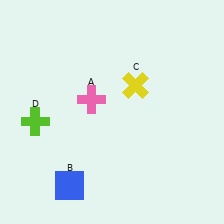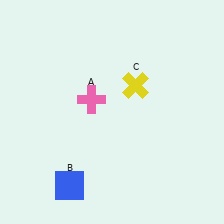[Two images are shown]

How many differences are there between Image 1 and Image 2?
There is 1 difference between the two images.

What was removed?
The lime cross (D) was removed in Image 2.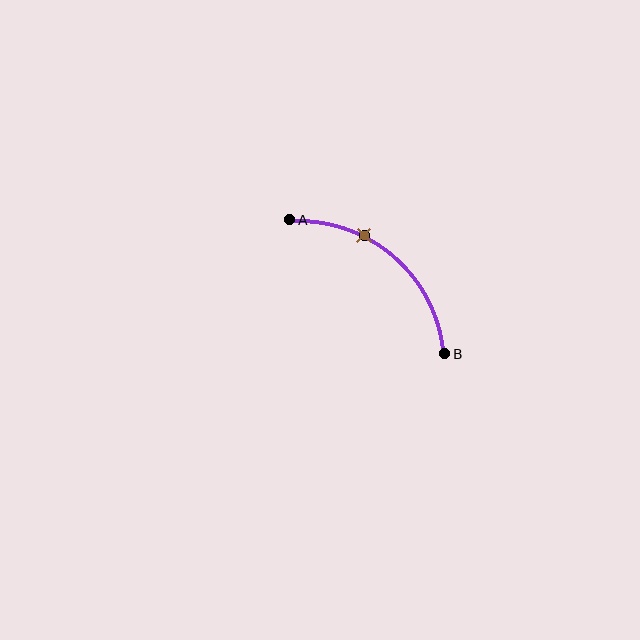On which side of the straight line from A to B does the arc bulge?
The arc bulges above and to the right of the straight line connecting A and B.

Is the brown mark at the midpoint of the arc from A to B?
No. The brown mark lies on the arc but is closer to endpoint A. The arc midpoint would be at the point on the curve equidistant along the arc from both A and B.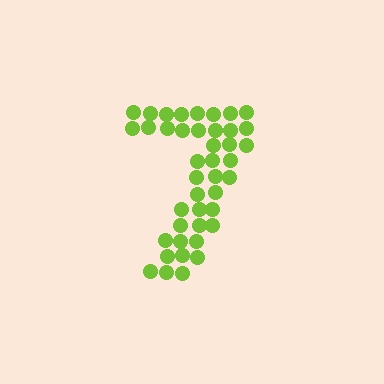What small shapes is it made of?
It is made of small circles.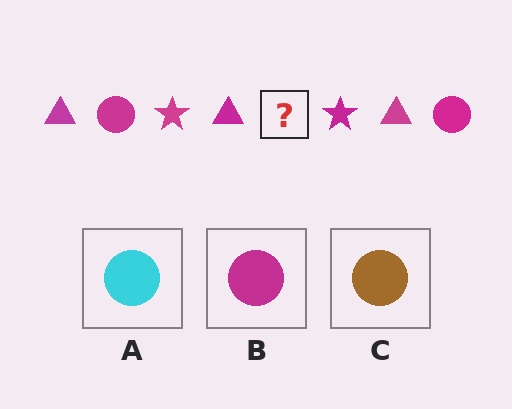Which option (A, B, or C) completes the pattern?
B.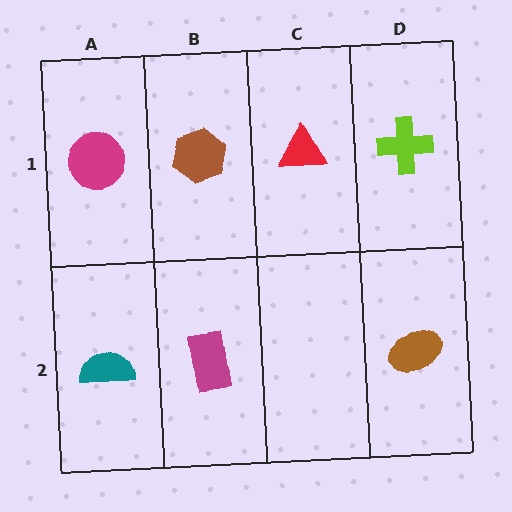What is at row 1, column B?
A brown hexagon.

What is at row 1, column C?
A red triangle.